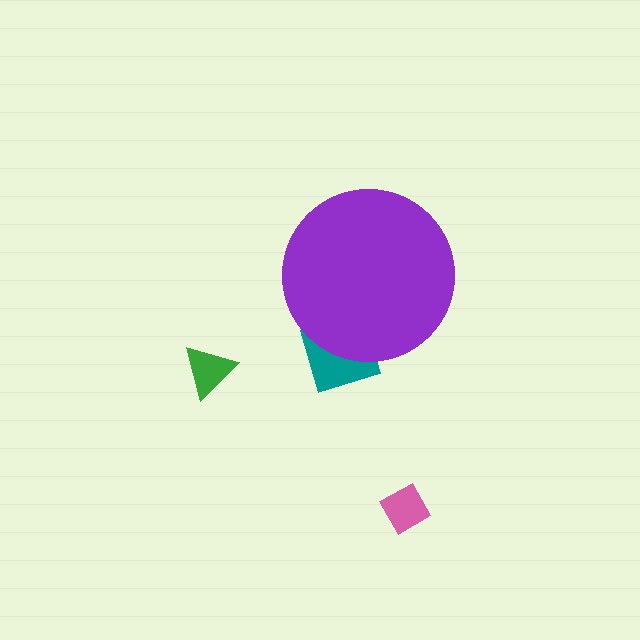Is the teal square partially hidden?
Yes, the teal square is partially hidden behind the purple circle.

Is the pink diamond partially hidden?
No, the pink diamond is fully visible.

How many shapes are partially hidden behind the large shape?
1 shape is partially hidden.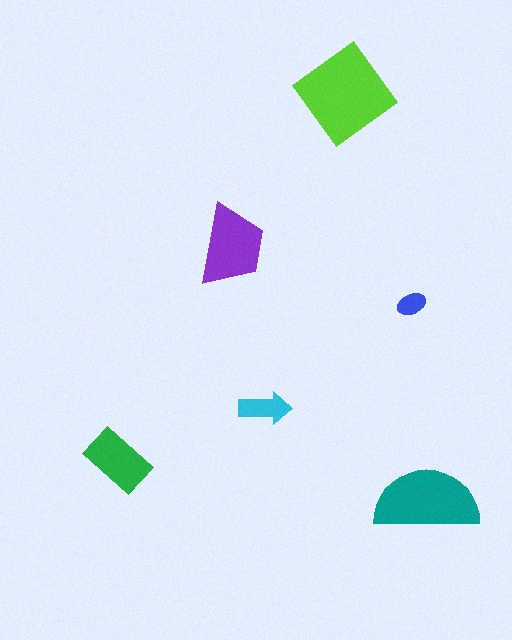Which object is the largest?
The lime diamond.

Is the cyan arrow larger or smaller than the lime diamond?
Smaller.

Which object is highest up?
The lime diamond is topmost.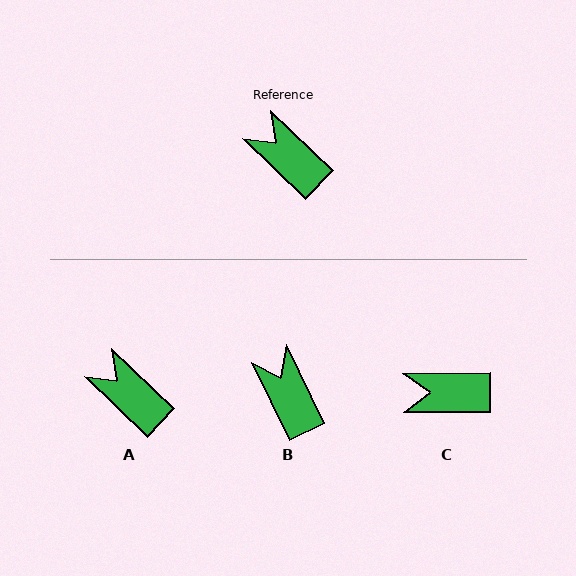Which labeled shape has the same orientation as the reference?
A.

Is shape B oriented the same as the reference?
No, it is off by about 20 degrees.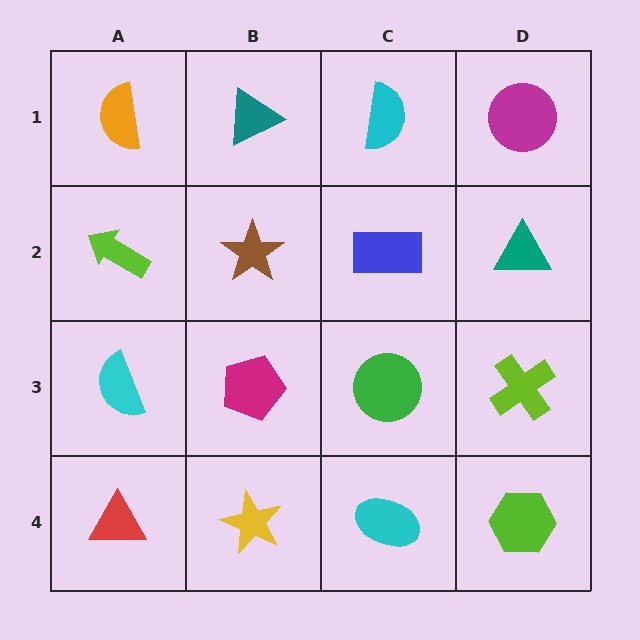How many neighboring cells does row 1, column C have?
3.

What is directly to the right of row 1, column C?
A magenta circle.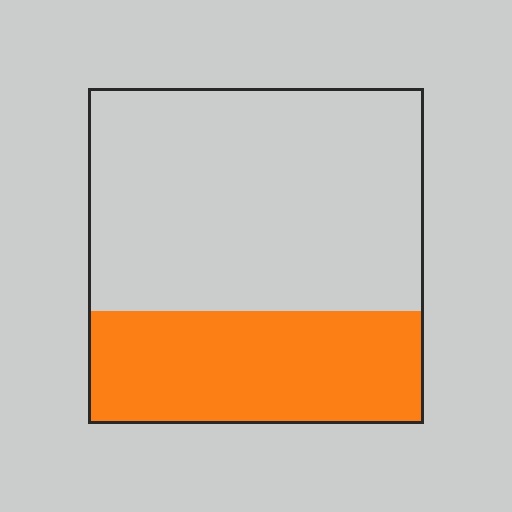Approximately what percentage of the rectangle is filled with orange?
Approximately 35%.